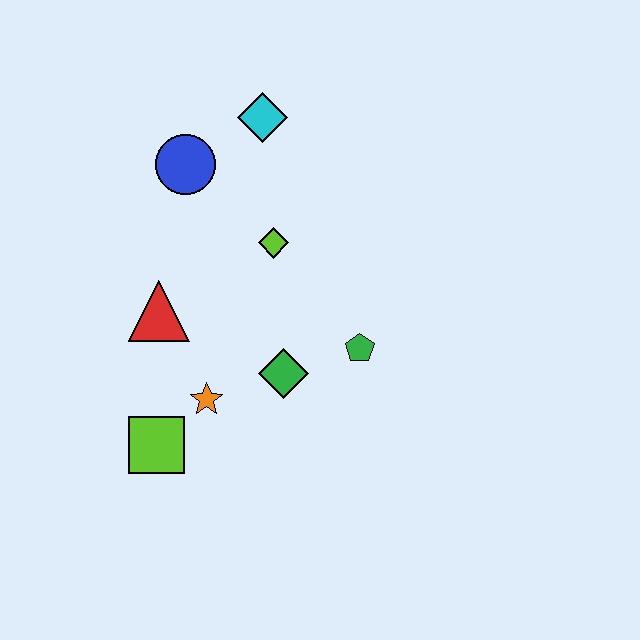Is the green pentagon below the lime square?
No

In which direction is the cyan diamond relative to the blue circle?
The cyan diamond is to the right of the blue circle.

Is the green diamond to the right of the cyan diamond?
Yes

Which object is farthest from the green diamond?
The cyan diamond is farthest from the green diamond.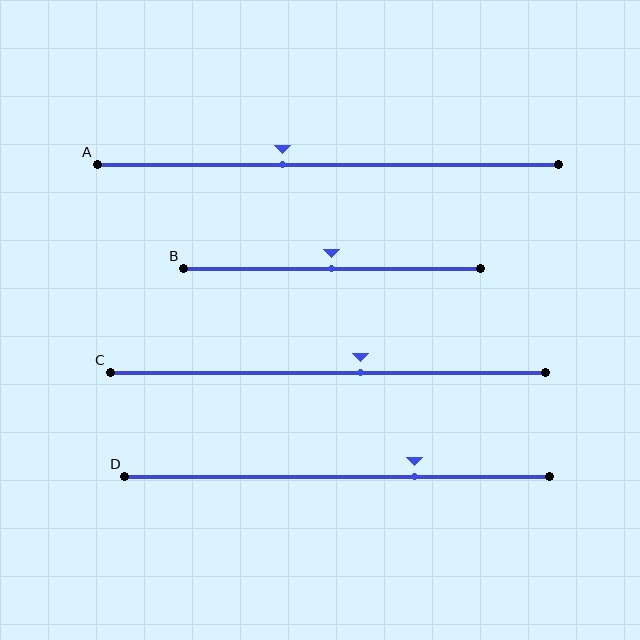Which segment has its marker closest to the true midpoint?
Segment B has its marker closest to the true midpoint.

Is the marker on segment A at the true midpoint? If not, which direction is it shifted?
No, the marker on segment A is shifted to the left by about 10% of the segment length.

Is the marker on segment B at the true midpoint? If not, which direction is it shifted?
Yes, the marker on segment B is at the true midpoint.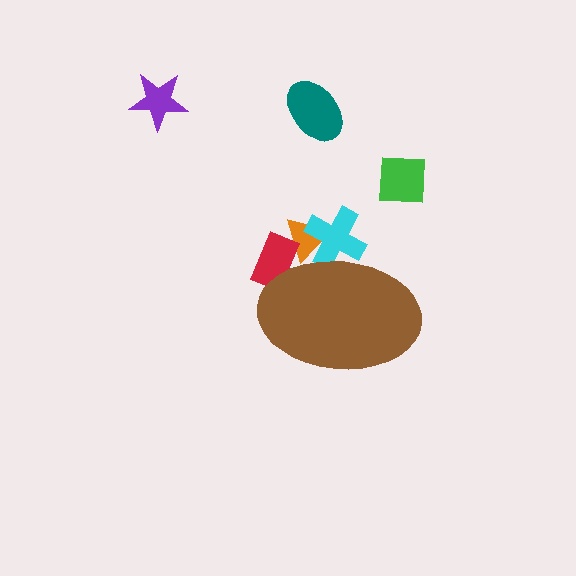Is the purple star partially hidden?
No, the purple star is fully visible.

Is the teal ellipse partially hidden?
No, the teal ellipse is fully visible.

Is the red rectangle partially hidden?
Yes, the red rectangle is partially hidden behind the brown ellipse.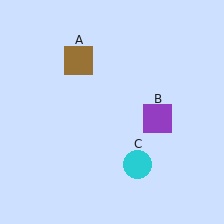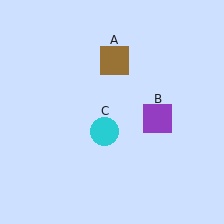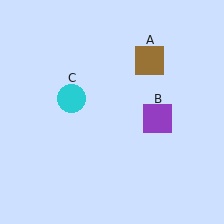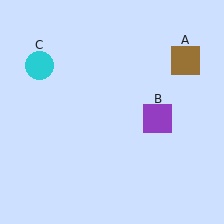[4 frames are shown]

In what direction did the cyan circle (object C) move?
The cyan circle (object C) moved up and to the left.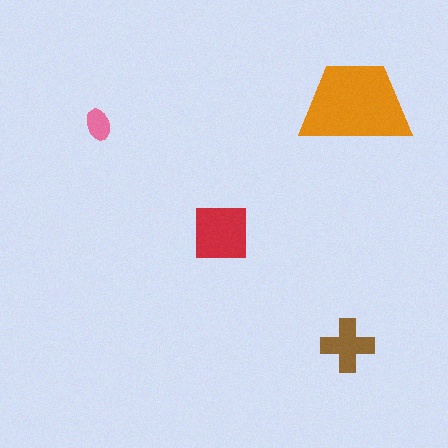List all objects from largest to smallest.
The orange trapezoid, the red square, the brown cross, the pink ellipse.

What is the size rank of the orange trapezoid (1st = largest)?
1st.